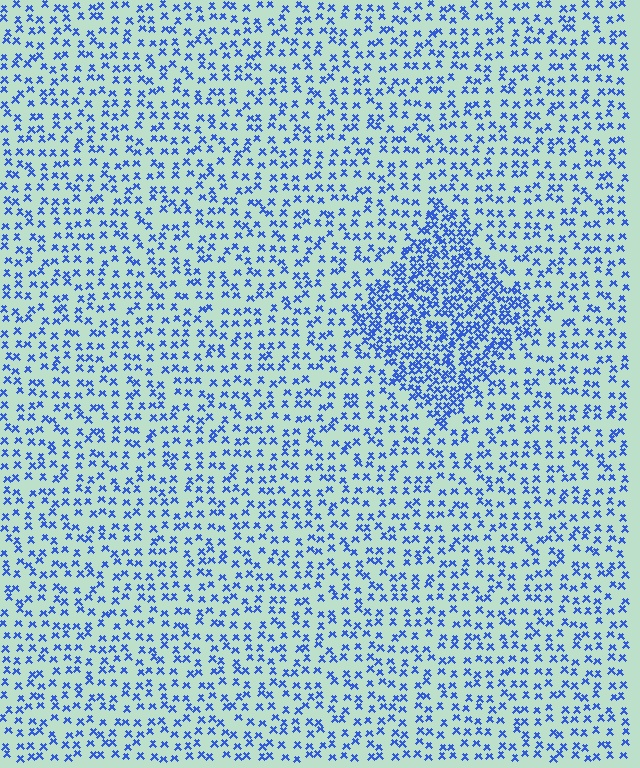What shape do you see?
I see a diamond.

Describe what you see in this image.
The image contains small blue elements arranged at two different densities. A diamond-shaped region is visible where the elements are more densely packed than the surrounding area.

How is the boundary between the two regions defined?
The boundary is defined by a change in element density (approximately 2.2x ratio). All elements are the same color, size, and shape.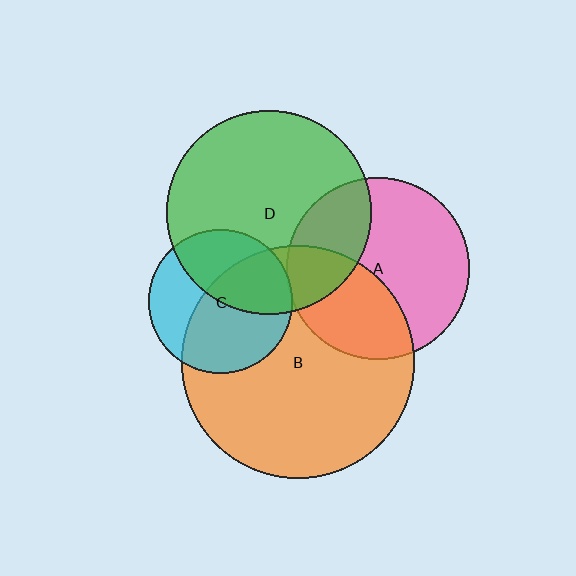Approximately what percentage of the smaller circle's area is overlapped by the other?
Approximately 30%.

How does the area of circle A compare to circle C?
Approximately 1.6 times.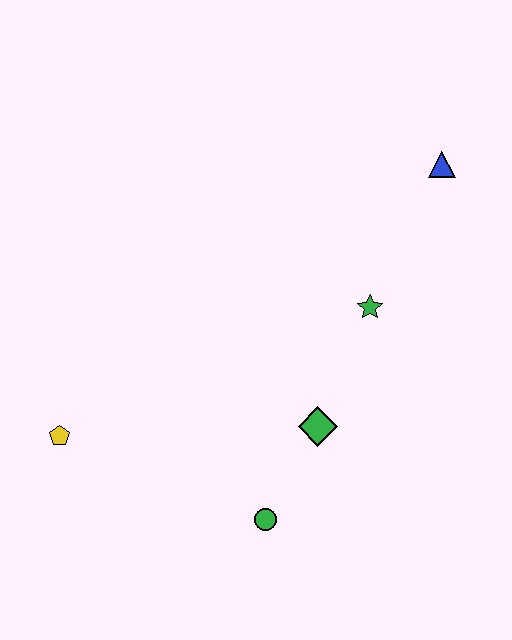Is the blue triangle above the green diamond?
Yes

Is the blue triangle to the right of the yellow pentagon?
Yes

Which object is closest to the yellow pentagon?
The green circle is closest to the yellow pentagon.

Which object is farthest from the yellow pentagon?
The blue triangle is farthest from the yellow pentagon.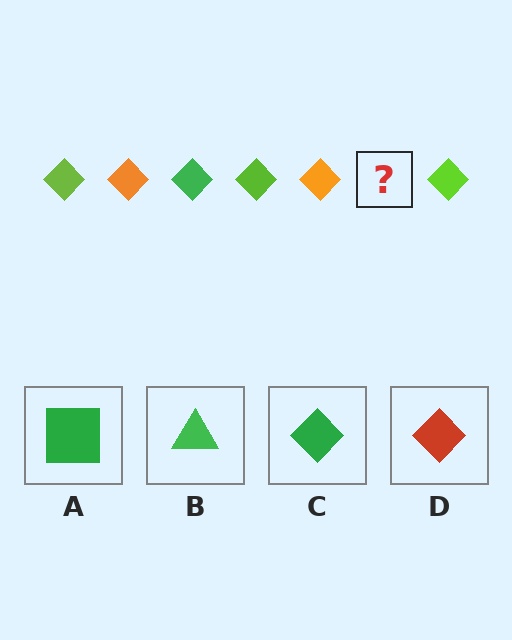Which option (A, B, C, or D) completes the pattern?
C.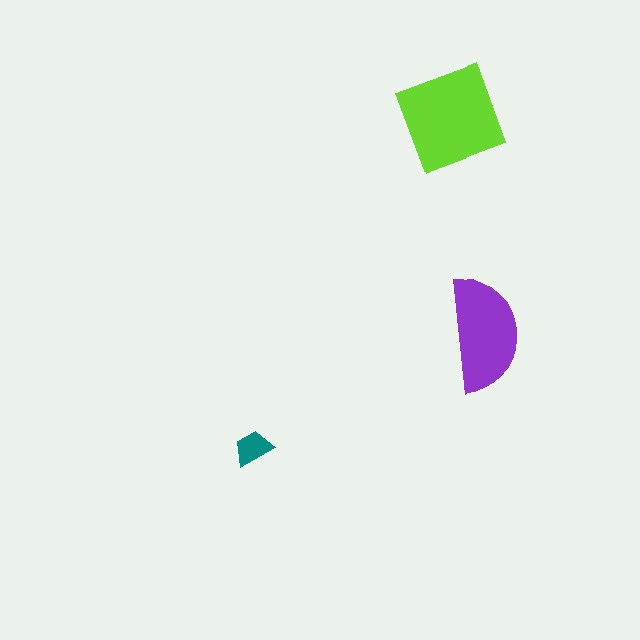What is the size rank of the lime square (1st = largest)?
1st.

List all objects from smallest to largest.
The teal trapezoid, the purple semicircle, the lime square.